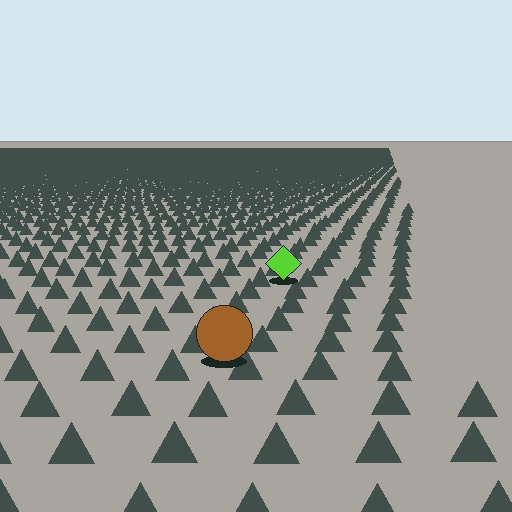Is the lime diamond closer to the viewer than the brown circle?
No. The brown circle is closer — you can tell from the texture gradient: the ground texture is coarser near it.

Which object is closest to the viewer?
The brown circle is closest. The texture marks near it are larger and more spread out.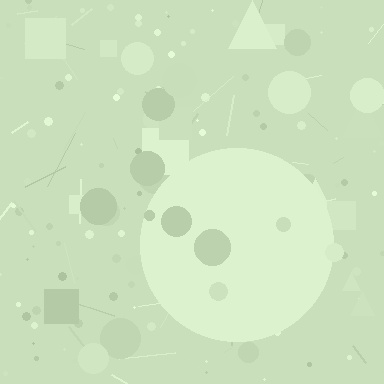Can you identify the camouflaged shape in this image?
The camouflaged shape is a circle.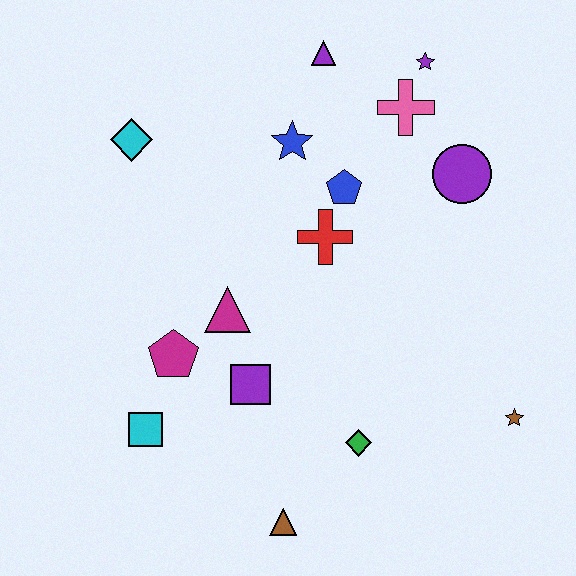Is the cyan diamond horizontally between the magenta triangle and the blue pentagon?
No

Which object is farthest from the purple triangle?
The brown triangle is farthest from the purple triangle.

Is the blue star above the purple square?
Yes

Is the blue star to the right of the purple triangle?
No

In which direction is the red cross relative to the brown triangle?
The red cross is above the brown triangle.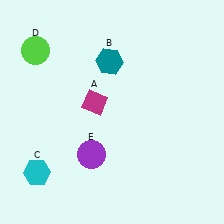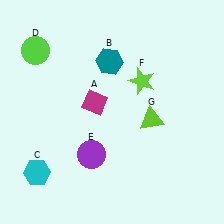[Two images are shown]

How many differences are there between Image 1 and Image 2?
There are 2 differences between the two images.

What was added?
A lime star (F), a lime triangle (G) were added in Image 2.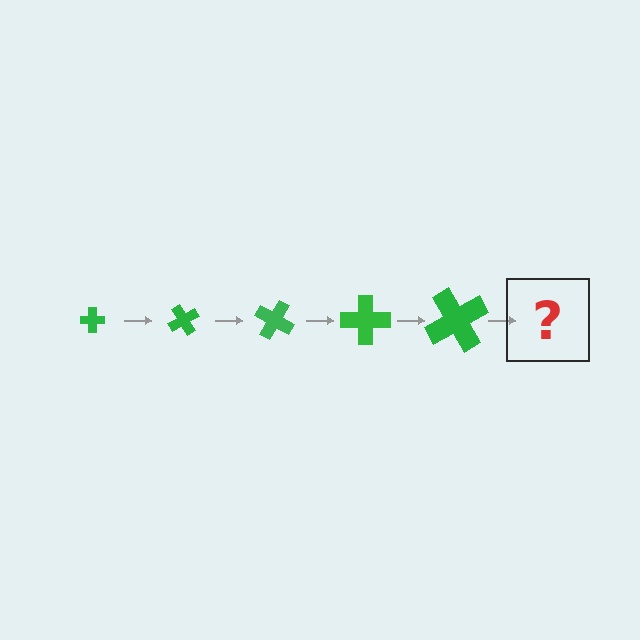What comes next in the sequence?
The next element should be a cross, larger than the previous one and rotated 300 degrees from the start.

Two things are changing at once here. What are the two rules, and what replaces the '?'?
The two rules are that the cross grows larger each step and it rotates 60 degrees each step. The '?' should be a cross, larger than the previous one and rotated 300 degrees from the start.